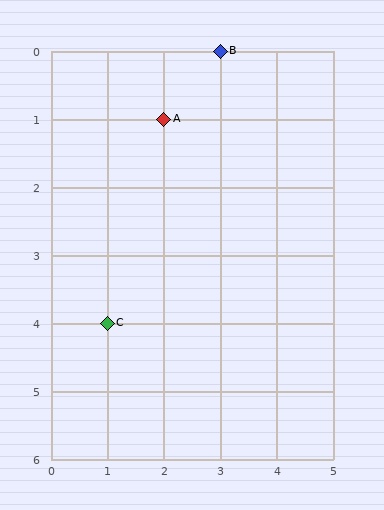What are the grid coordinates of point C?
Point C is at grid coordinates (1, 4).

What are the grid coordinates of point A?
Point A is at grid coordinates (2, 1).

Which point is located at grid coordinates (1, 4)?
Point C is at (1, 4).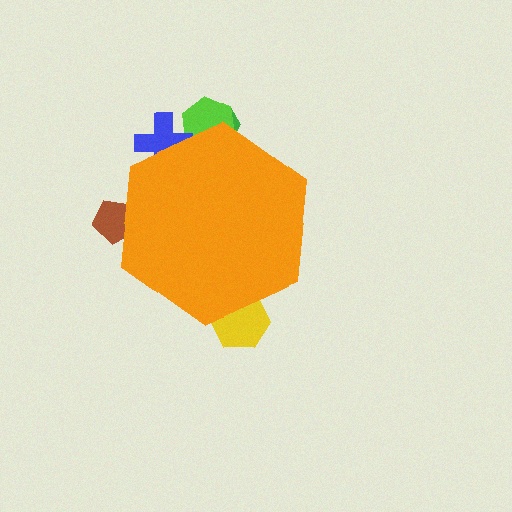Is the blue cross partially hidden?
Yes, the blue cross is partially hidden behind the orange hexagon.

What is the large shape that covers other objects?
An orange hexagon.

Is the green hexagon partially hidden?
Yes, the green hexagon is partially hidden behind the orange hexagon.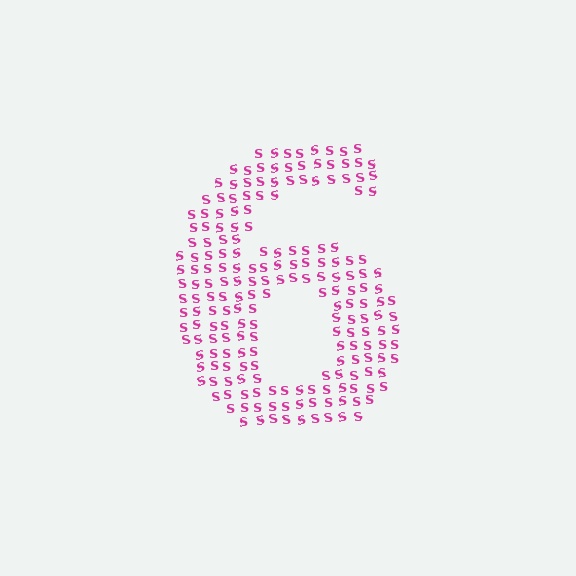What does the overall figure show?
The overall figure shows the digit 6.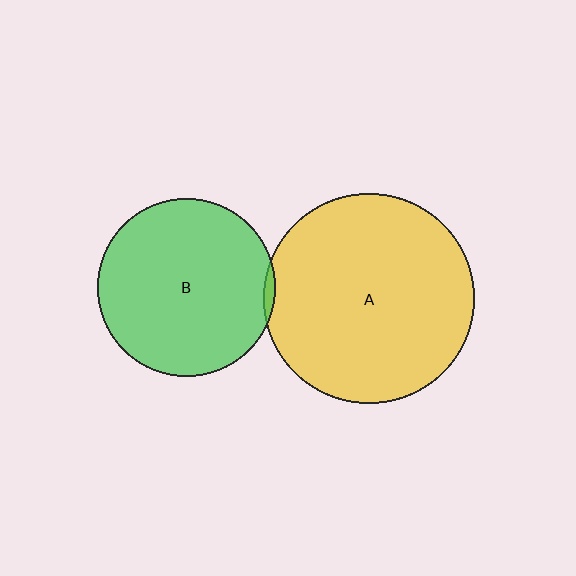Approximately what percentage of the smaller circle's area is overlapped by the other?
Approximately 5%.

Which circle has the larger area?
Circle A (yellow).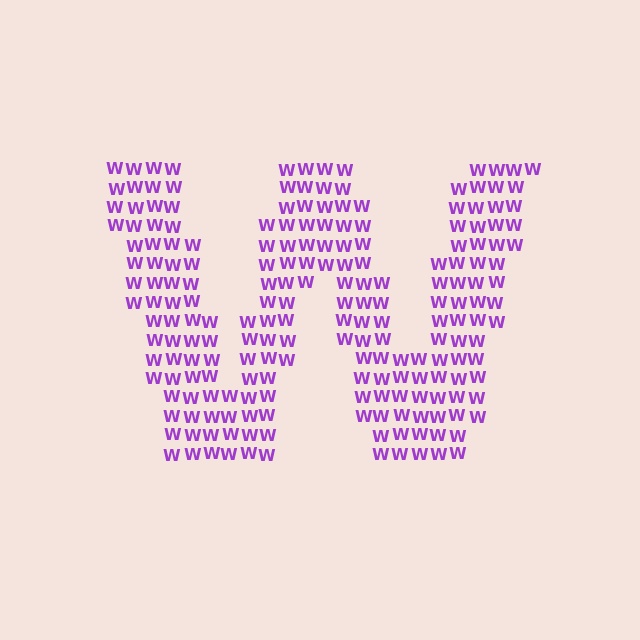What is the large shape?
The large shape is the letter W.